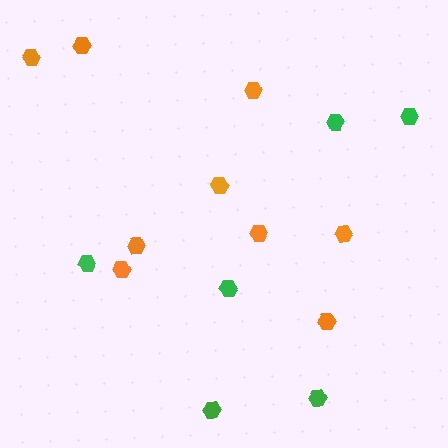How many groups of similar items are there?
There are 2 groups: one group of green hexagons (6) and one group of orange hexagons (9).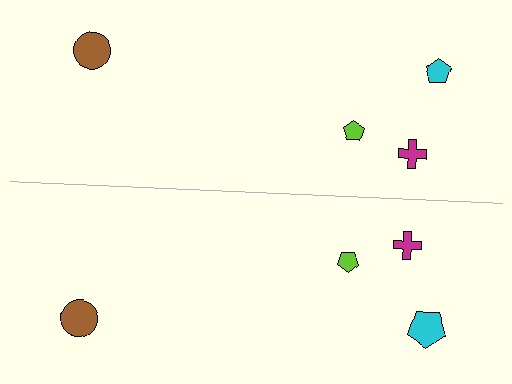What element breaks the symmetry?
The cyan pentagon on the bottom side has a different size than its mirror counterpart.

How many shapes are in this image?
There are 8 shapes in this image.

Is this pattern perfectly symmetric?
No, the pattern is not perfectly symmetric. The cyan pentagon on the bottom side has a different size than its mirror counterpart.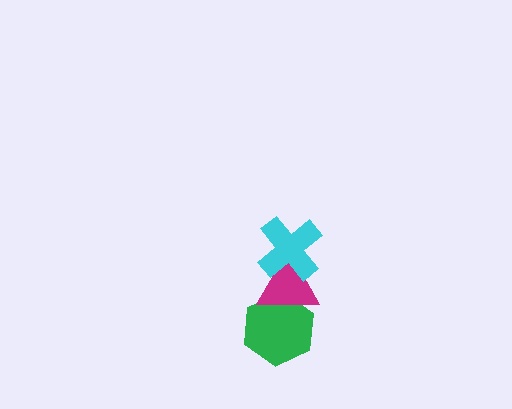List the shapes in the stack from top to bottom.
From top to bottom: the cyan cross, the magenta triangle, the green hexagon.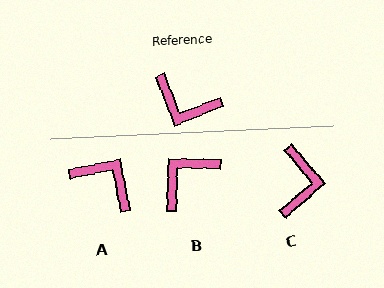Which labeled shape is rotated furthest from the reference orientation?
A, about 170 degrees away.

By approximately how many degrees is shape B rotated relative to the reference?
Approximately 113 degrees clockwise.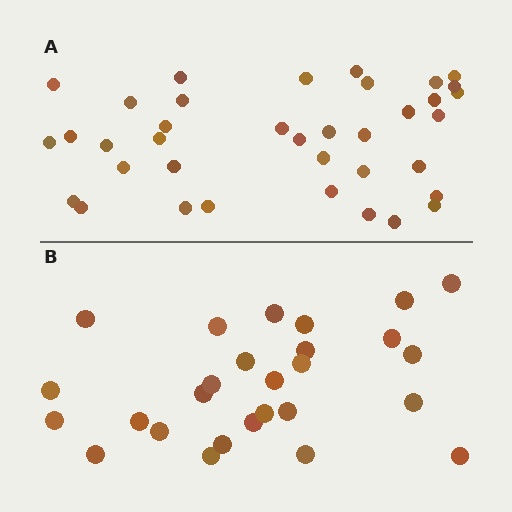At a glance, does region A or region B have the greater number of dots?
Region A (the top region) has more dots.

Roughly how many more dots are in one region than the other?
Region A has roughly 10 or so more dots than region B.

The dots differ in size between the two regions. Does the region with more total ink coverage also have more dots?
No. Region B has more total ink coverage because its dots are larger, but region A actually contains more individual dots. Total area can be misleading — the number of items is what matters here.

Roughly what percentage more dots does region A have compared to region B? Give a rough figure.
About 35% more.